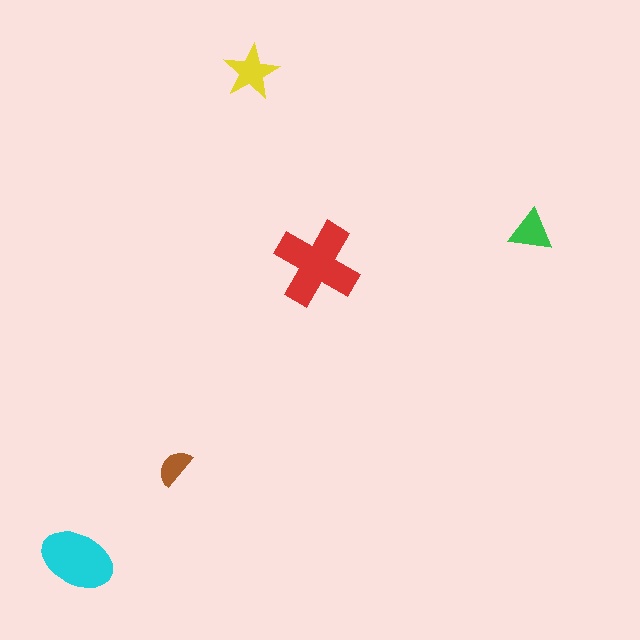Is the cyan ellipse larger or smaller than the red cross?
Smaller.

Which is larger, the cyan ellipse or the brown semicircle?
The cyan ellipse.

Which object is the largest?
The red cross.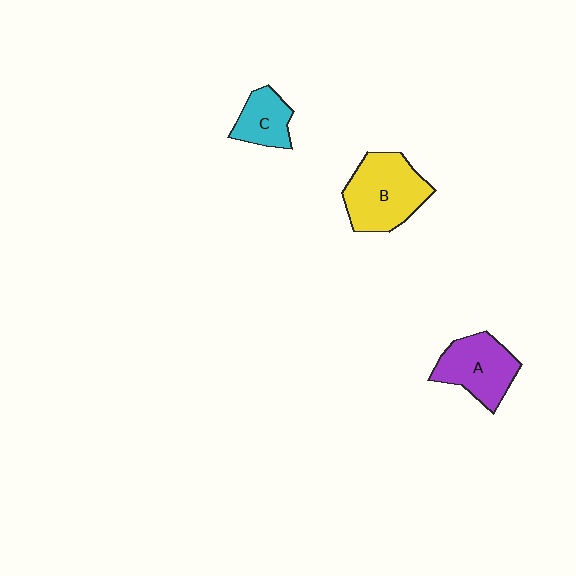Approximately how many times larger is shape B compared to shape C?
Approximately 2.0 times.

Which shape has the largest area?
Shape B (yellow).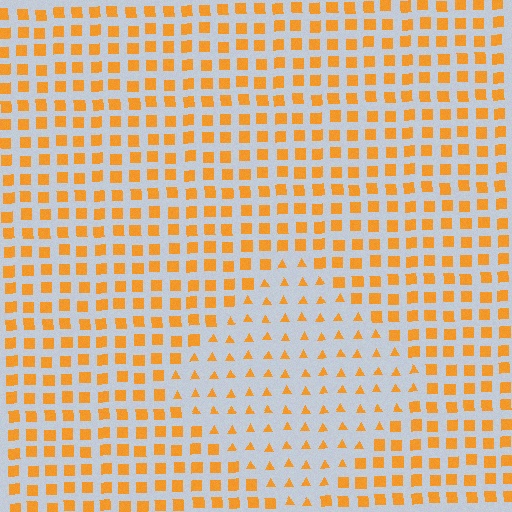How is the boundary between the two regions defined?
The boundary is defined by a change in element shape: triangles inside vs. squares outside. All elements share the same color and spacing.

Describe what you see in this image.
The image is filled with small orange elements arranged in a uniform grid. A diamond-shaped region contains triangles, while the surrounding area contains squares. The boundary is defined purely by the change in element shape.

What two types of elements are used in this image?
The image uses triangles inside the diamond region and squares outside it.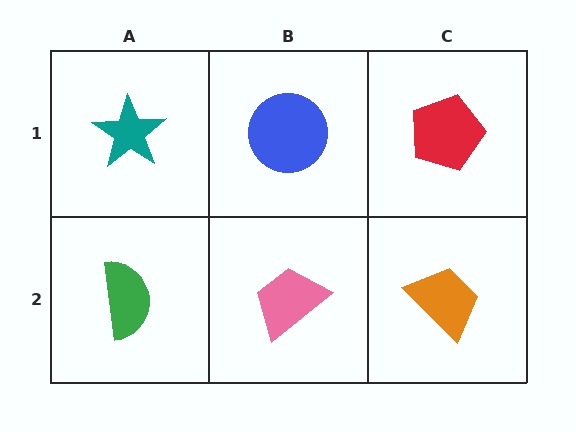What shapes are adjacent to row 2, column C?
A red pentagon (row 1, column C), a pink trapezoid (row 2, column B).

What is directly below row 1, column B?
A pink trapezoid.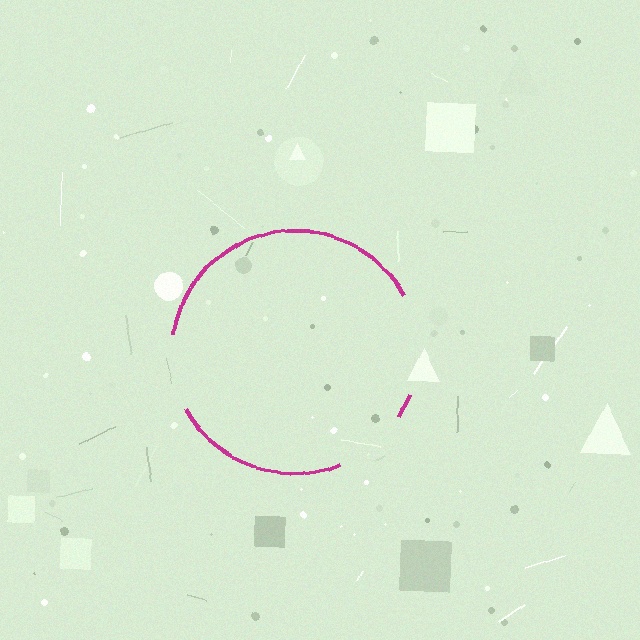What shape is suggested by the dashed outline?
The dashed outline suggests a circle.